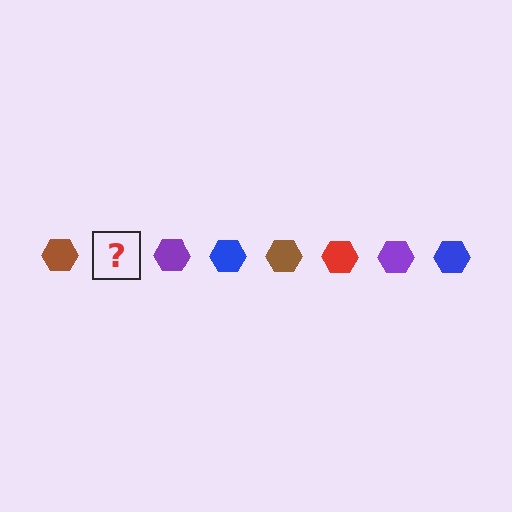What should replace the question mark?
The question mark should be replaced with a red hexagon.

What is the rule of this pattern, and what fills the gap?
The rule is that the pattern cycles through brown, red, purple, blue hexagons. The gap should be filled with a red hexagon.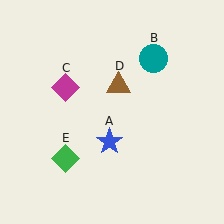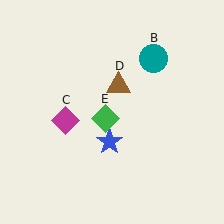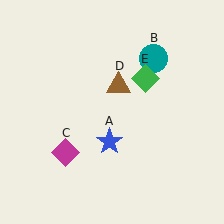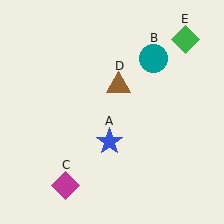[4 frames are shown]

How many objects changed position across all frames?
2 objects changed position: magenta diamond (object C), green diamond (object E).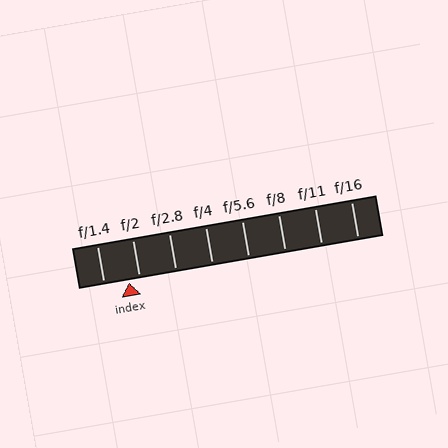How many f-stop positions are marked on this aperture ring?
There are 8 f-stop positions marked.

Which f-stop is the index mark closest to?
The index mark is closest to f/2.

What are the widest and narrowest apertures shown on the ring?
The widest aperture shown is f/1.4 and the narrowest is f/16.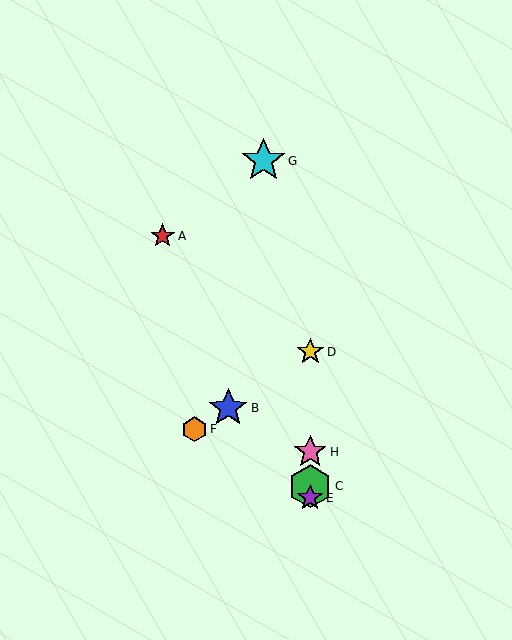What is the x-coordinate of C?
Object C is at x≈310.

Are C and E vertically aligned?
Yes, both are at x≈310.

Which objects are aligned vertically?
Objects C, D, E, H are aligned vertically.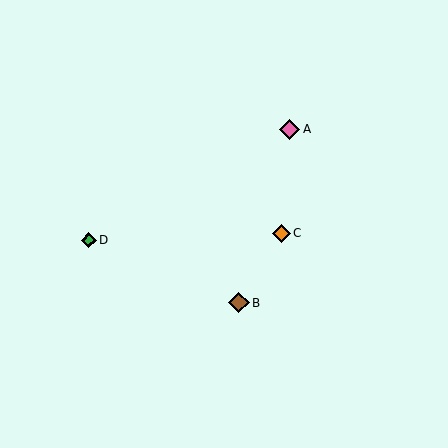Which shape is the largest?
The brown diamond (labeled B) is the largest.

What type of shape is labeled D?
Shape D is a green diamond.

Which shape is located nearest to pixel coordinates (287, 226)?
The orange diamond (labeled C) at (281, 233) is nearest to that location.